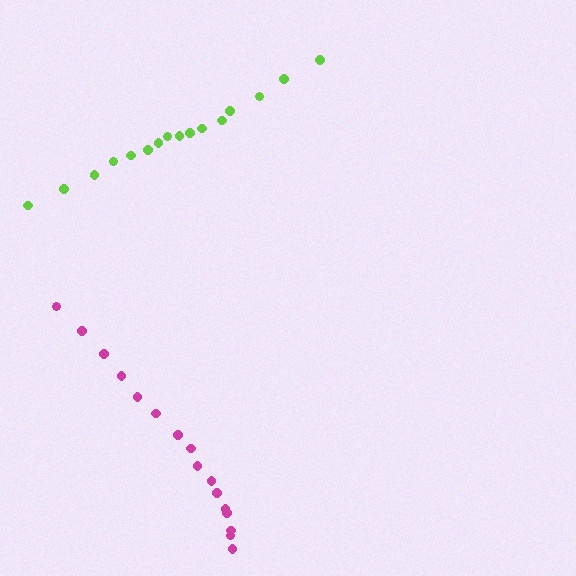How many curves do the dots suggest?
There are 2 distinct paths.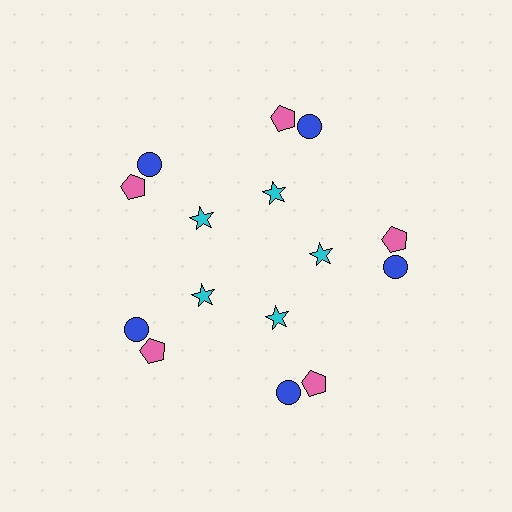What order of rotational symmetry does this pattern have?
This pattern has 5-fold rotational symmetry.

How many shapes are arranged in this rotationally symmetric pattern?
There are 15 shapes, arranged in 5 groups of 3.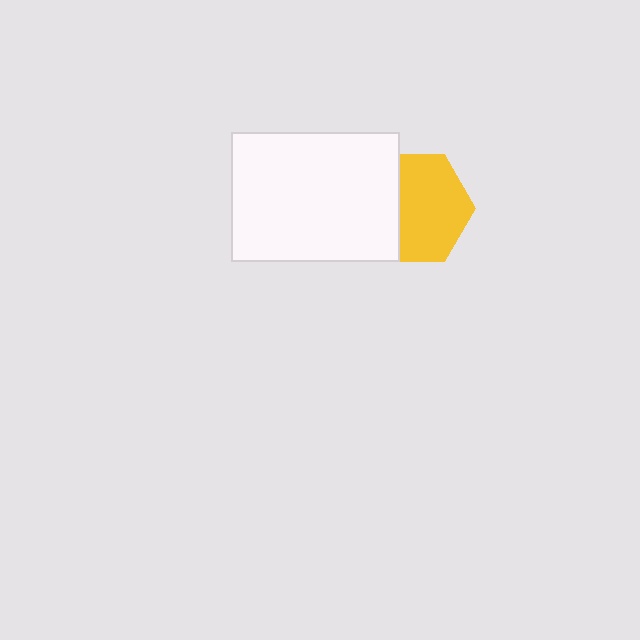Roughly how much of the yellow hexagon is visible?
Most of it is visible (roughly 65%).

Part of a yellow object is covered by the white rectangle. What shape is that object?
It is a hexagon.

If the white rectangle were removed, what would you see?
You would see the complete yellow hexagon.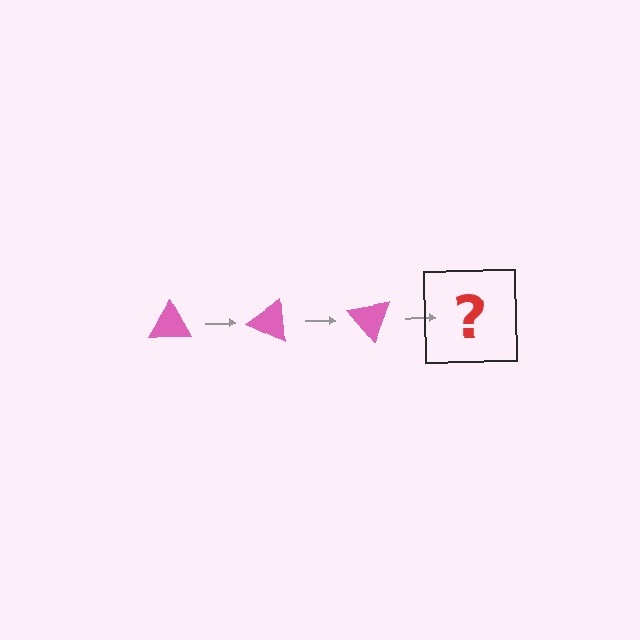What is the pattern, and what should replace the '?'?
The pattern is that the triangle rotates 25 degrees each step. The '?' should be a pink triangle rotated 75 degrees.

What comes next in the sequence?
The next element should be a pink triangle rotated 75 degrees.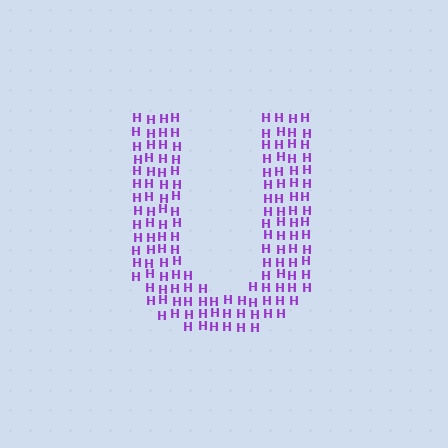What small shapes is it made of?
It is made of small letter H's.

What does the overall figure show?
The overall figure shows the letter U.